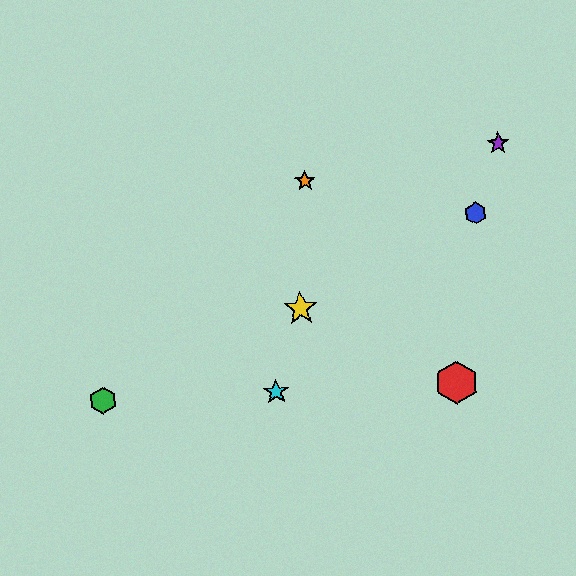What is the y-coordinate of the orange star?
The orange star is at y≈181.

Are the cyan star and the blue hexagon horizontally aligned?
No, the cyan star is at y≈392 and the blue hexagon is at y≈213.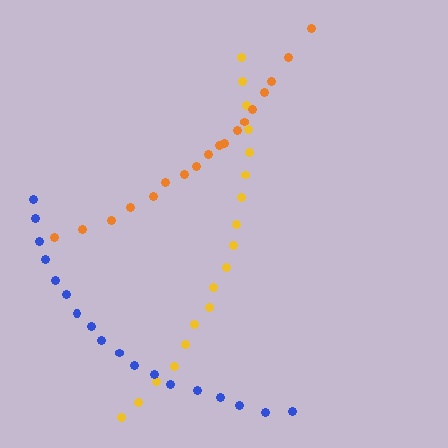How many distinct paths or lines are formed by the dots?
There are 3 distinct paths.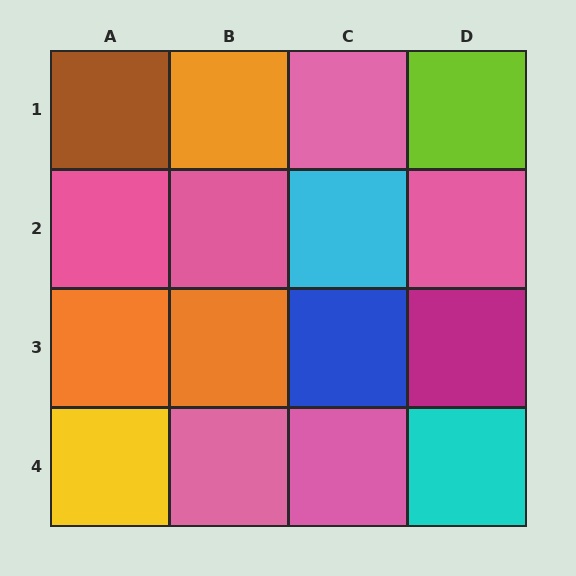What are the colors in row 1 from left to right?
Brown, orange, pink, lime.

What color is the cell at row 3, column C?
Blue.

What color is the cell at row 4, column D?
Cyan.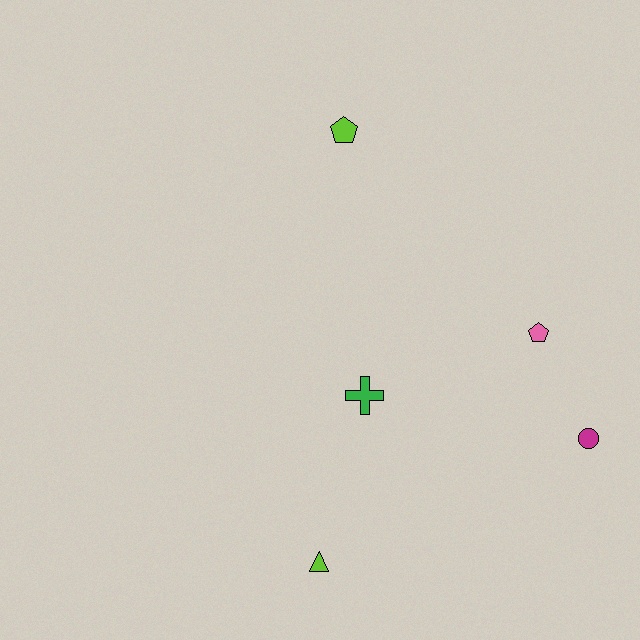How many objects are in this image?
There are 5 objects.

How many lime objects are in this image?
There are 2 lime objects.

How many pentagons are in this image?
There are 2 pentagons.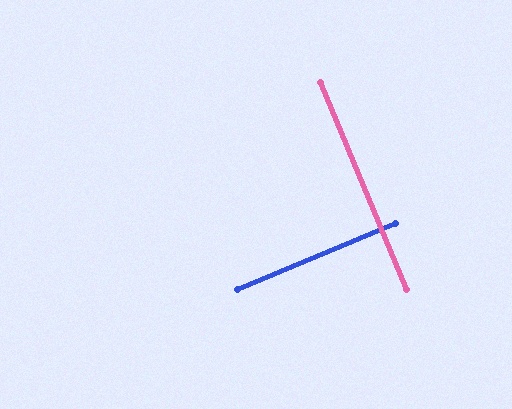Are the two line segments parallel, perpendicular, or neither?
Perpendicular — they meet at approximately 90°.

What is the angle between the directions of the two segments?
Approximately 90 degrees.